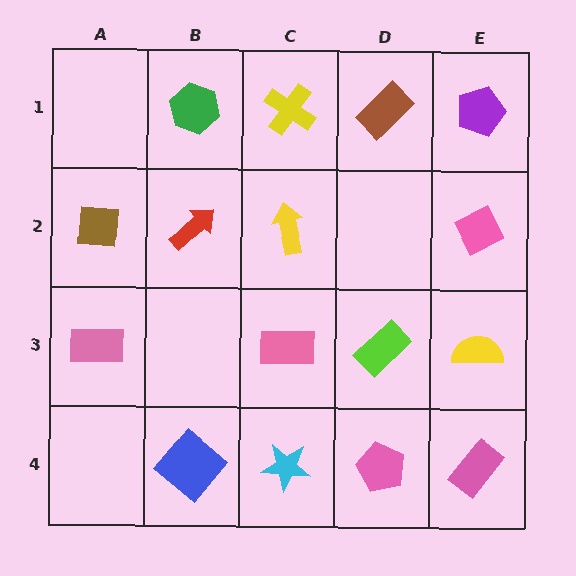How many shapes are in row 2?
4 shapes.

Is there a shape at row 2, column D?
No, that cell is empty.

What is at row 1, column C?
A yellow cross.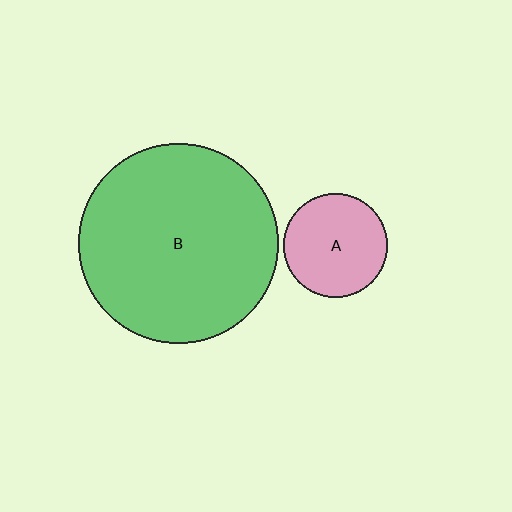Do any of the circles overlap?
No, none of the circles overlap.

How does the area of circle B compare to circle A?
Approximately 3.7 times.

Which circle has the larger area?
Circle B (green).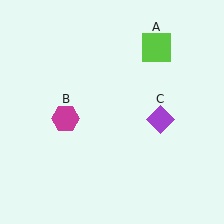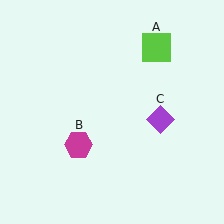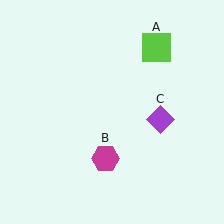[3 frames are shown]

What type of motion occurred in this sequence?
The magenta hexagon (object B) rotated counterclockwise around the center of the scene.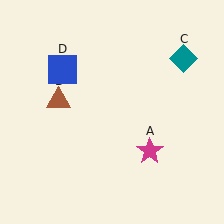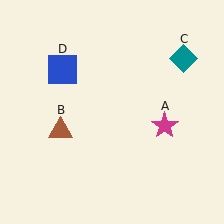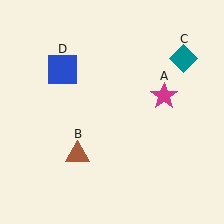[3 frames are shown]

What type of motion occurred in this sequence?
The magenta star (object A), brown triangle (object B) rotated counterclockwise around the center of the scene.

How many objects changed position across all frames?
2 objects changed position: magenta star (object A), brown triangle (object B).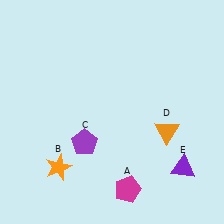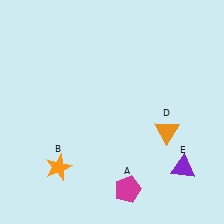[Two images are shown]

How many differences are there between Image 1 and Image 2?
There is 1 difference between the two images.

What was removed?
The purple pentagon (C) was removed in Image 2.